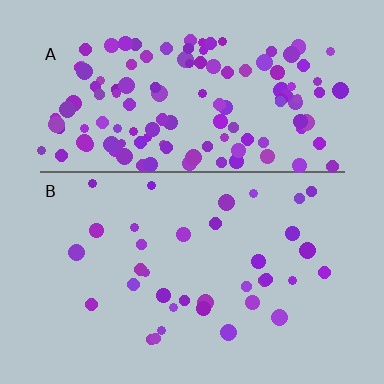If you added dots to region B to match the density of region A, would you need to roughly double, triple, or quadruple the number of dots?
Approximately quadruple.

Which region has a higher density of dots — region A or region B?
A (the top).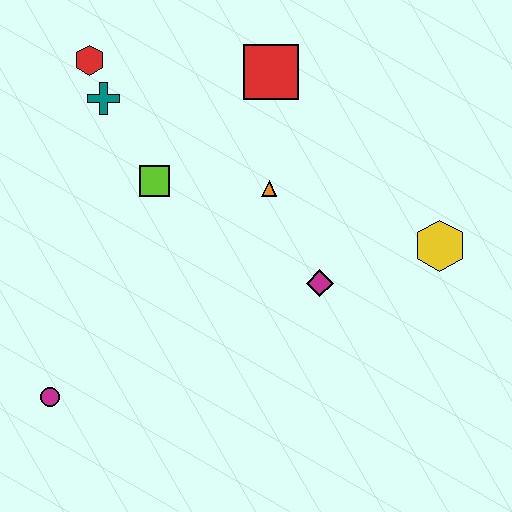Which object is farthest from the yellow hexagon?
The magenta circle is farthest from the yellow hexagon.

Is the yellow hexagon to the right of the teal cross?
Yes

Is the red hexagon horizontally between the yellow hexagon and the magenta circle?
Yes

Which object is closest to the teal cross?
The red hexagon is closest to the teal cross.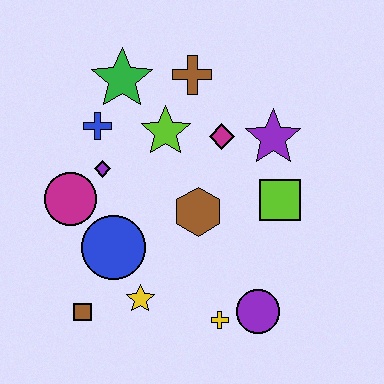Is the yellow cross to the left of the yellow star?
No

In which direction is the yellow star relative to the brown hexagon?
The yellow star is below the brown hexagon.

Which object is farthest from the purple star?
The brown square is farthest from the purple star.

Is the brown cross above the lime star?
Yes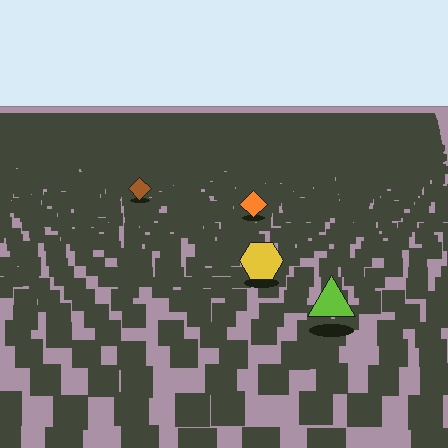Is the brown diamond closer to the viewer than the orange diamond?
No. The orange diamond is closer — you can tell from the texture gradient: the ground texture is coarser near it.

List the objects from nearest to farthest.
From nearest to farthest: the lime triangle, the yellow hexagon, the orange diamond, the brown diamond.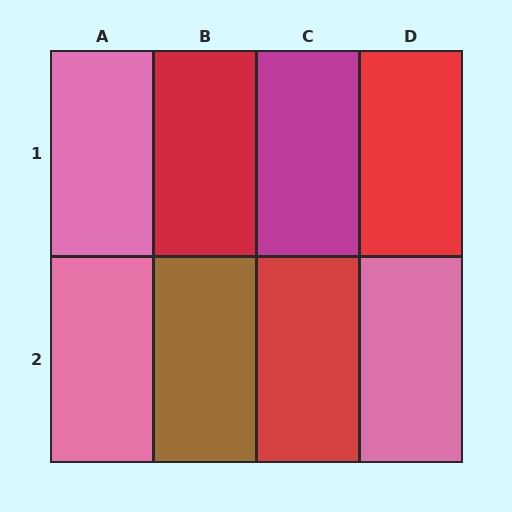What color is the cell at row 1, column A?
Pink.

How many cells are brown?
1 cell is brown.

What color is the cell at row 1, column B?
Red.